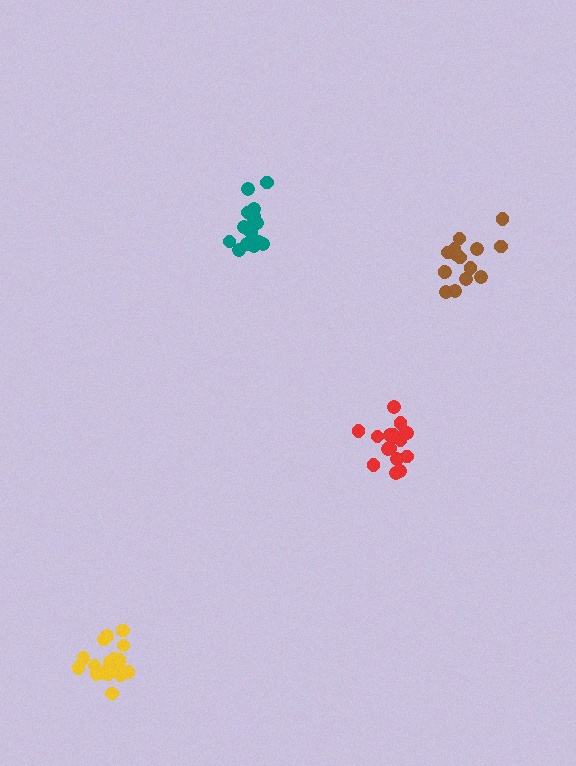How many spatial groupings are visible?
There are 4 spatial groupings.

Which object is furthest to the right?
The brown cluster is rightmost.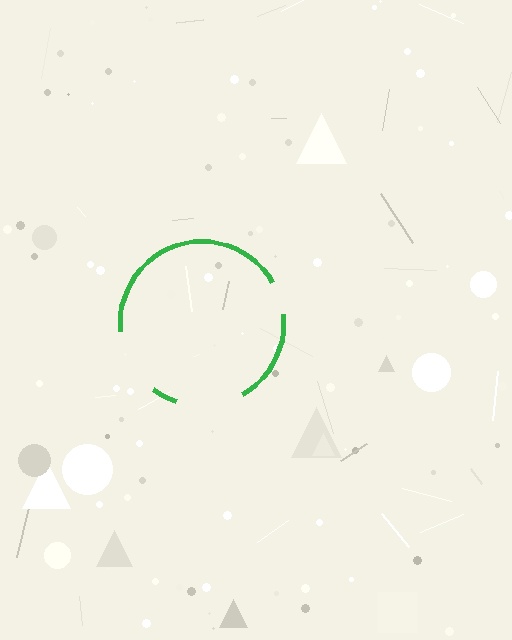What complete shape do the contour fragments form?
The contour fragments form a circle.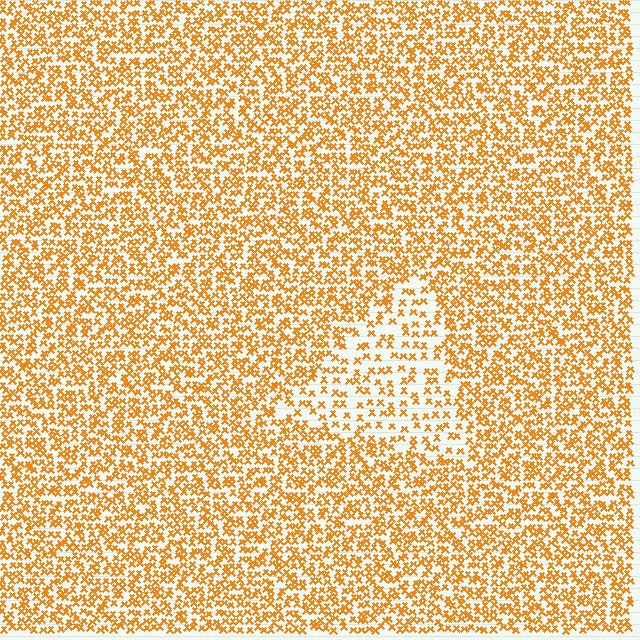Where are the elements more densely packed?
The elements are more densely packed outside the triangle boundary.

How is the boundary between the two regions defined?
The boundary is defined by a change in element density (approximately 2.1x ratio). All elements are the same color, size, and shape.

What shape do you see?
I see a triangle.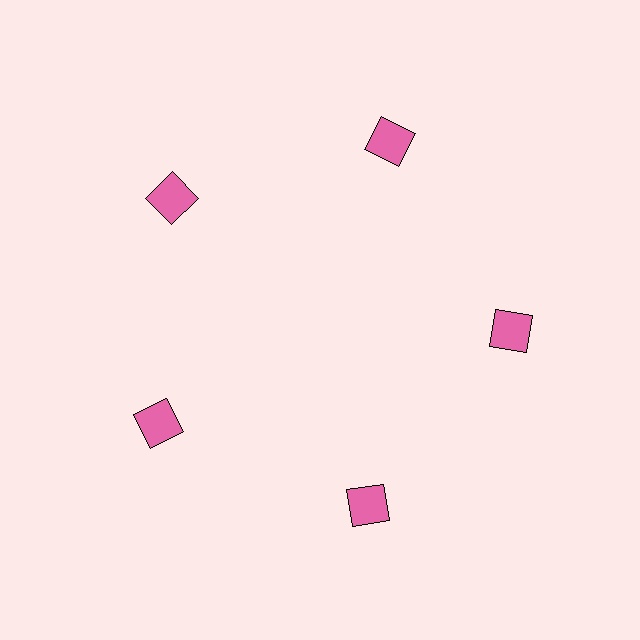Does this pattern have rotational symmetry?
Yes, this pattern has 5-fold rotational symmetry. It looks the same after rotating 72 degrees around the center.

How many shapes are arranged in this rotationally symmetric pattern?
There are 5 shapes, arranged in 5 groups of 1.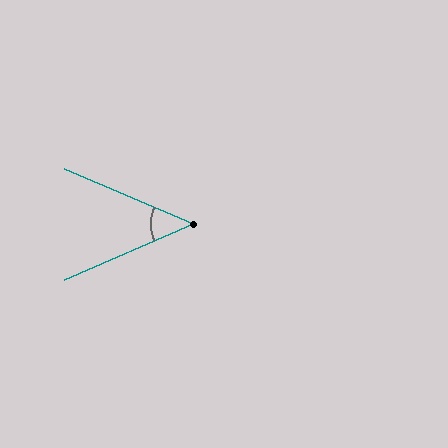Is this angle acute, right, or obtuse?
It is acute.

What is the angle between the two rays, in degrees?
Approximately 46 degrees.